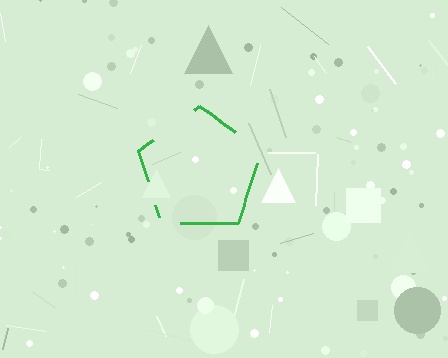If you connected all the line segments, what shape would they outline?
They would outline a pentagon.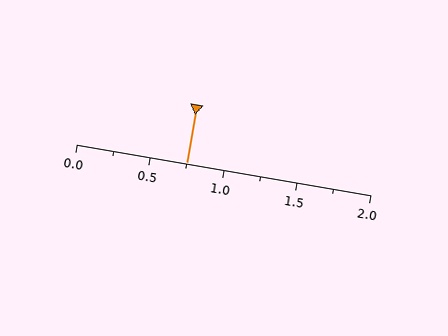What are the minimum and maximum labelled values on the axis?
The axis runs from 0.0 to 2.0.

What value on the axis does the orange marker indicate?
The marker indicates approximately 0.75.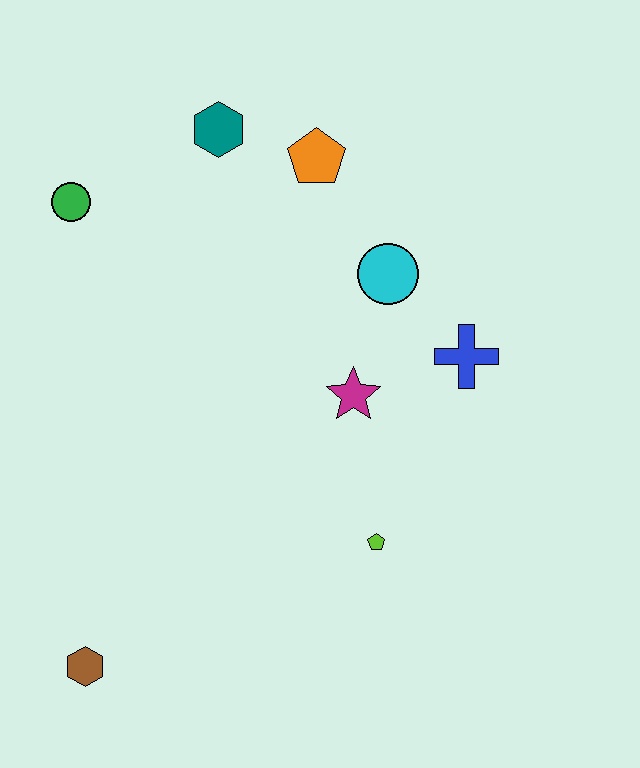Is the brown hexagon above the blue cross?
No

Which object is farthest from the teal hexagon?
The brown hexagon is farthest from the teal hexagon.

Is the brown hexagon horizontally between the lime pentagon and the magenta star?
No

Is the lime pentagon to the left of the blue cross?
Yes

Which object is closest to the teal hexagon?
The orange pentagon is closest to the teal hexagon.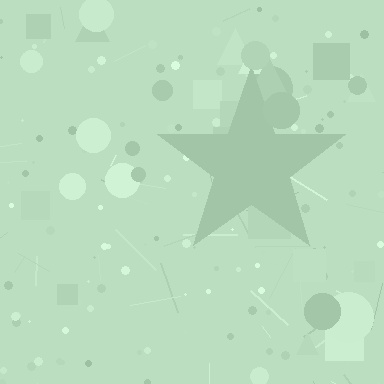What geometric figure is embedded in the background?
A star is embedded in the background.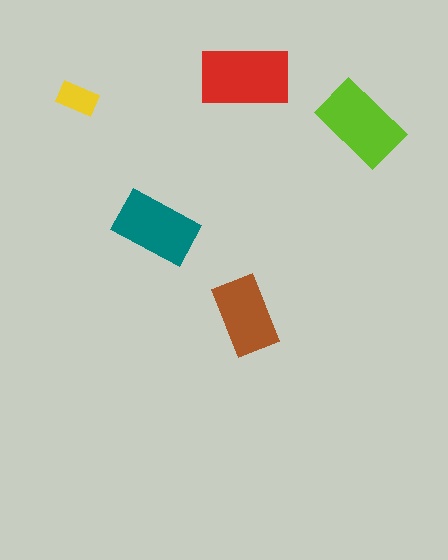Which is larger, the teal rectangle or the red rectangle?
The red one.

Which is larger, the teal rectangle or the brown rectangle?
The teal one.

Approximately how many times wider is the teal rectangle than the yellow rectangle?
About 2 times wider.